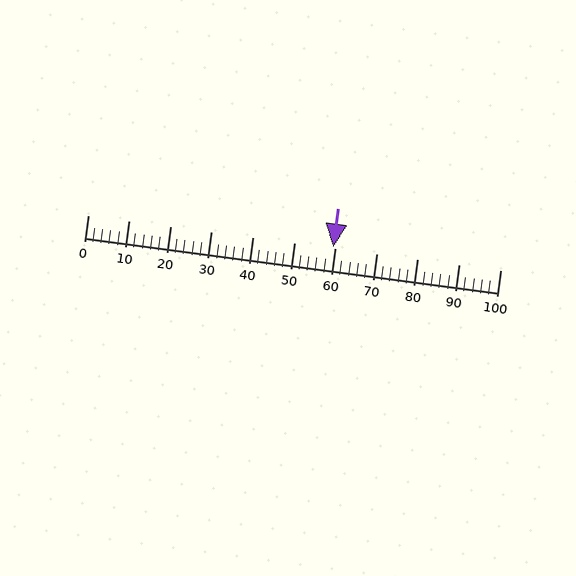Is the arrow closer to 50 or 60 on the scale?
The arrow is closer to 60.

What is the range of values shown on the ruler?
The ruler shows values from 0 to 100.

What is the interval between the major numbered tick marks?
The major tick marks are spaced 10 units apart.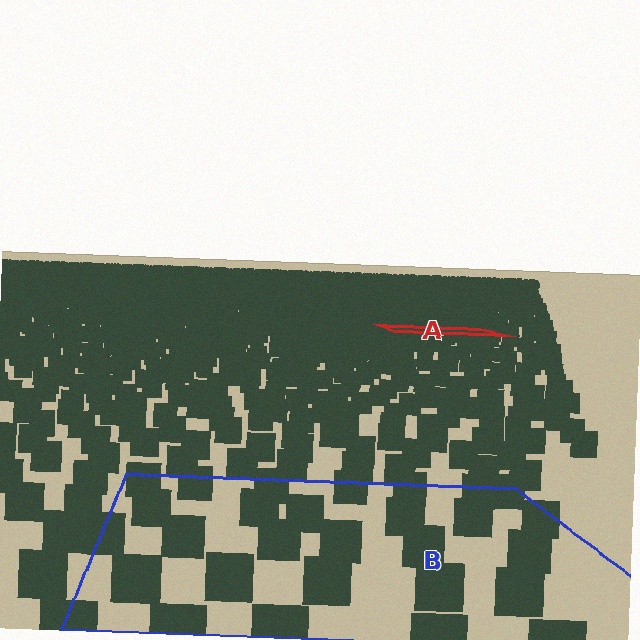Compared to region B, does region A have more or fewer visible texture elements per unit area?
Region A has more texture elements per unit area — they are packed more densely because it is farther away.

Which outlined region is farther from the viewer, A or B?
Region A is farther from the viewer — the texture elements inside it appear smaller and more densely packed.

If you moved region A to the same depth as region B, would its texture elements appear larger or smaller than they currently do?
They would appear larger. At a closer depth, the same texture elements are projected at a bigger on-screen size.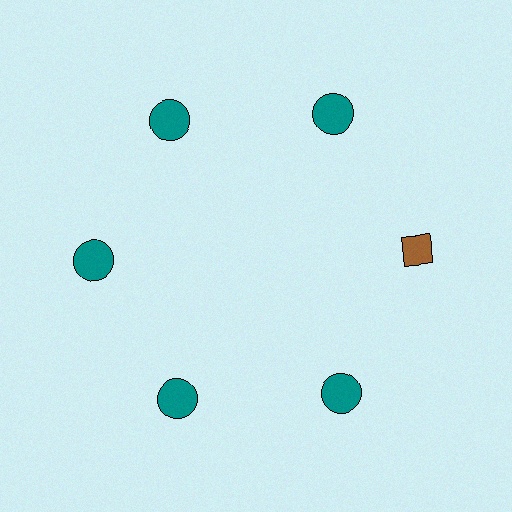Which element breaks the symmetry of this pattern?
The brown diamond at roughly the 3 o'clock position breaks the symmetry. All other shapes are teal circles.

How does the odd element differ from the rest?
It differs in both color (brown instead of teal) and shape (diamond instead of circle).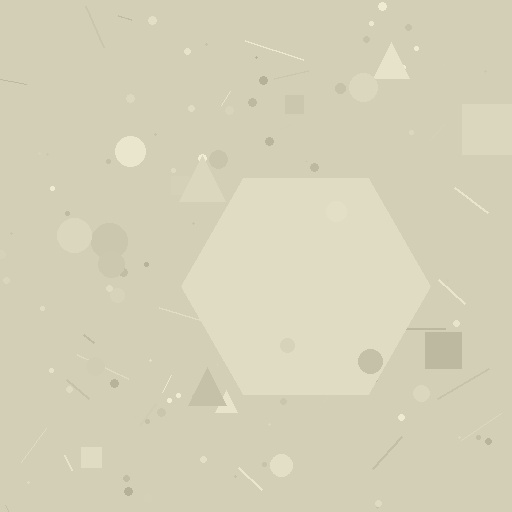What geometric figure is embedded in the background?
A hexagon is embedded in the background.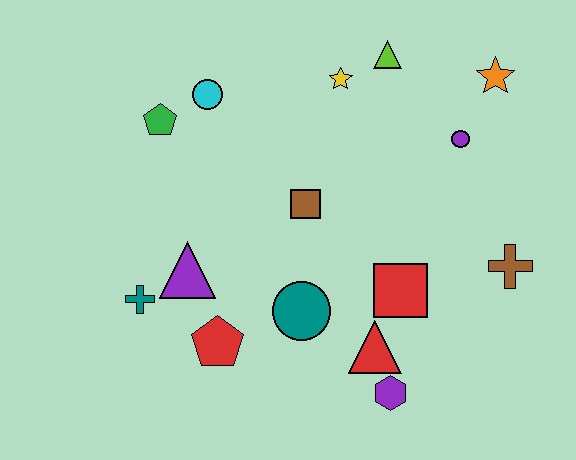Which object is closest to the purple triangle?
The teal cross is closest to the purple triangle.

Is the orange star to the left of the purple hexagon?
No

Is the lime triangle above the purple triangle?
Yes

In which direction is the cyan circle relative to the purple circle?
The cyan circle is to the left of the purple circle.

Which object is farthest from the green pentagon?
The brown cross is farthest from the green pentagon.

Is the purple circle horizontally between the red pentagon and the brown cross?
Yes